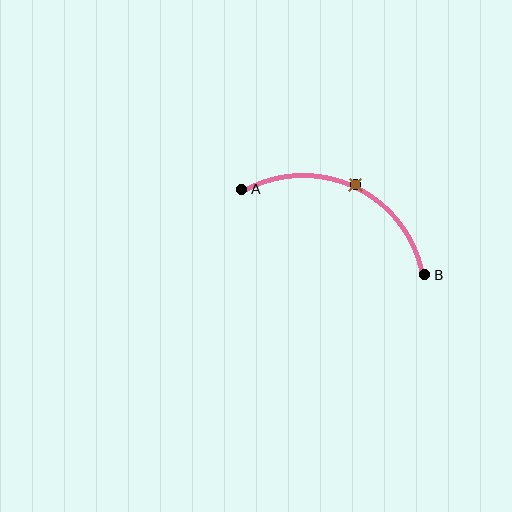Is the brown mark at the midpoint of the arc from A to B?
Yes. The brown mark lies on the arc at equal arc-length from both A and B — it is the arc midpoint.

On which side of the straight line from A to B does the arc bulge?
The arc bulges above the straight line connecting A and B.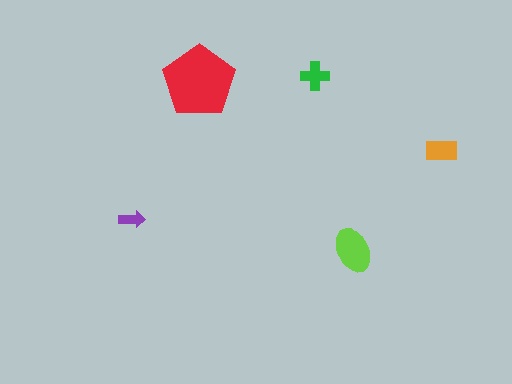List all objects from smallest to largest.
The purple arrow, the green cross, the orange rectangle, the lime ellipse, the red pentagon.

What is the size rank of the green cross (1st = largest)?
4th.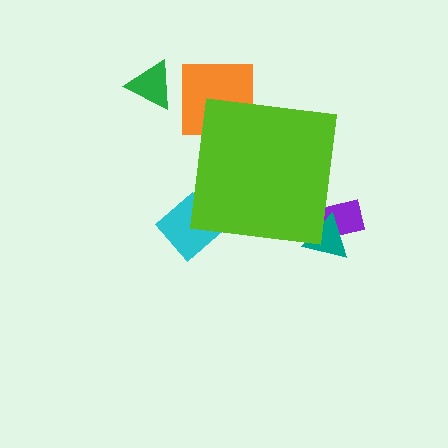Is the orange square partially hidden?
Yes, the orange square is partially hidden behind the lime square.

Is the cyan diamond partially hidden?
Yes, the cyan diamond is partially hidden behind the lime square.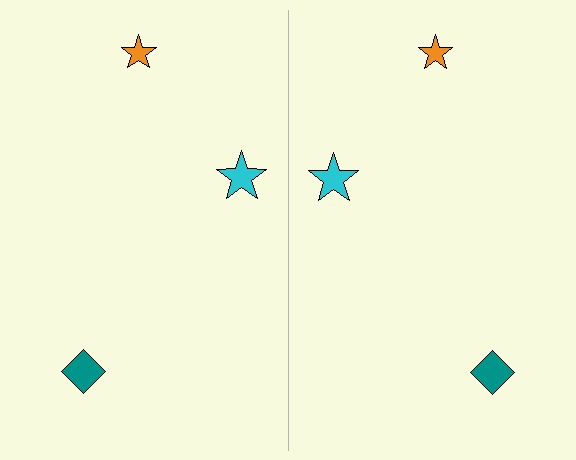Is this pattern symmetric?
Yes, this pattern has bilateral (reflection) symmetry.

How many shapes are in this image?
There are 6 shapes in this image.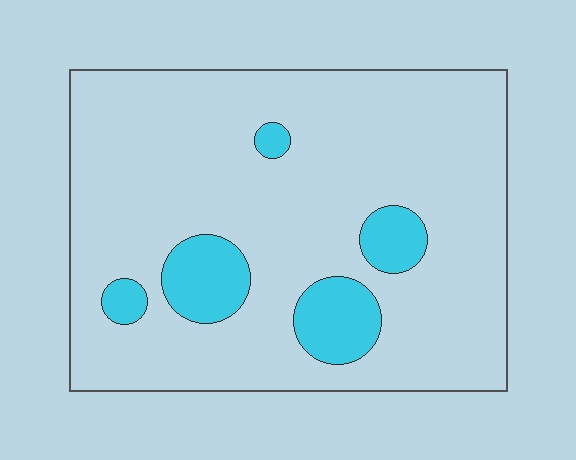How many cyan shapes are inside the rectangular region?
5.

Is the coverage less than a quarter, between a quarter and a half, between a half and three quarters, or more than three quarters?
Less than a quarter.